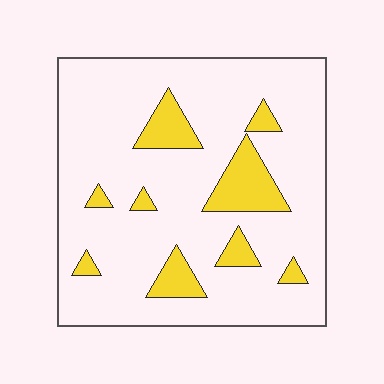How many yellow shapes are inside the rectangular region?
9.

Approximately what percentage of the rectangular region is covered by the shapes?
Approximately 15%.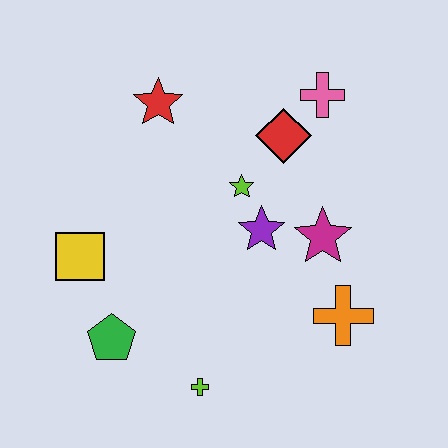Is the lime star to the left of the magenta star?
Yes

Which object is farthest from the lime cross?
The pink cross is farthest from the lime cross.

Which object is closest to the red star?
The lime star is closest to the red star.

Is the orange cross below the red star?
Yes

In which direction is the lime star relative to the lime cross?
The lime star is above the lime cross.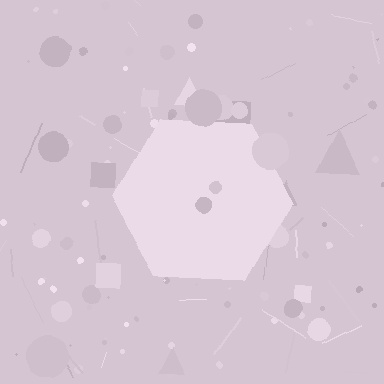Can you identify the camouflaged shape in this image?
The camouflaged shape is a hexagon.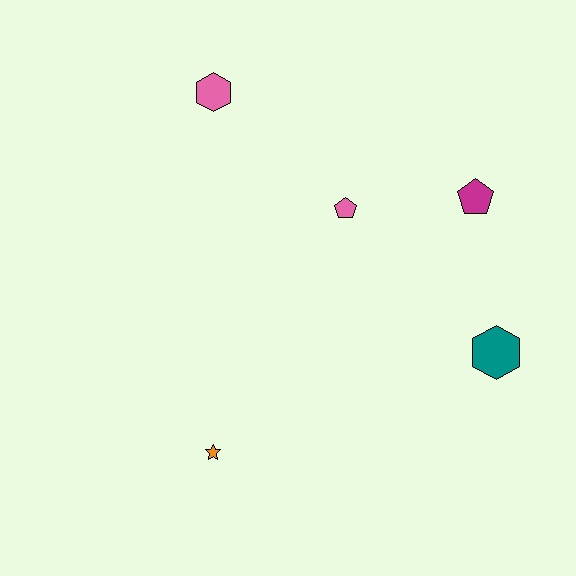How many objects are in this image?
There are 5 objects.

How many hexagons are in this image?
There are 2 hexagons.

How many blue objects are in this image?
There are no blue objects.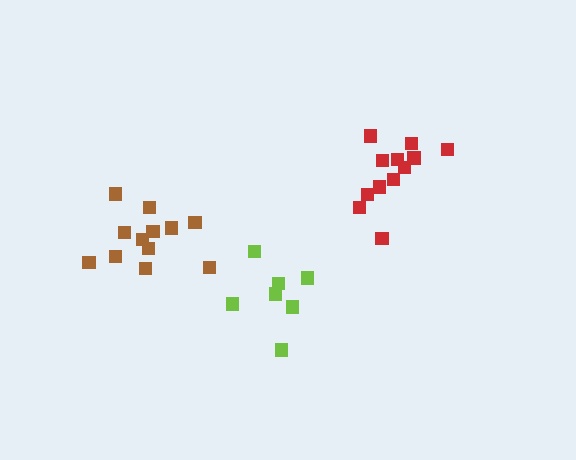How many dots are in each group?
Group 1: 7 dots, Group 2: 12 dots, Group 3: 12 dots (31 total).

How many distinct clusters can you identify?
There are 3 distinct clusters.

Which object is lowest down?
The lime cluster is bottommost.